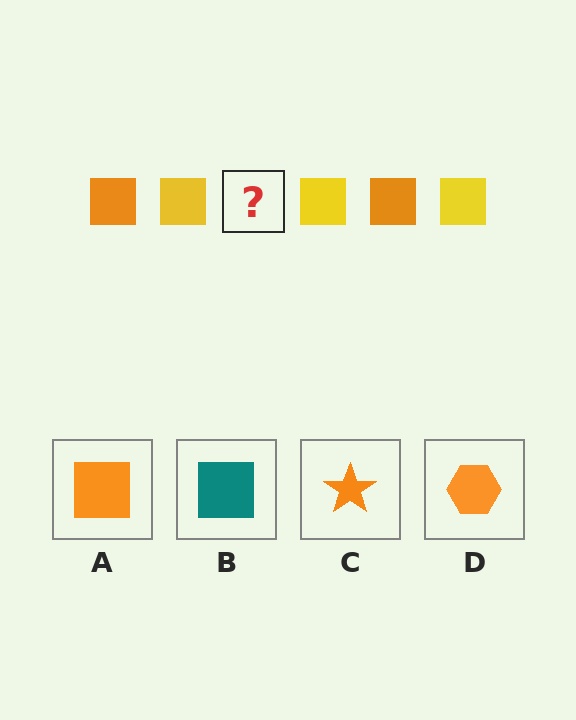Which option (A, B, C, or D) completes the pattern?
A.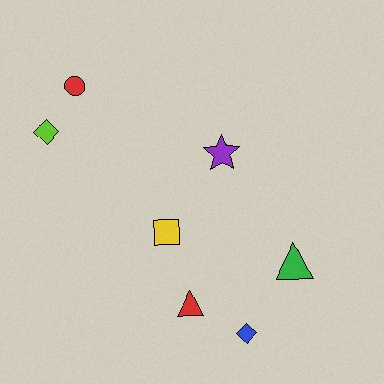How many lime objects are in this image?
There is 1 lime object.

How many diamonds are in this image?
There are 2 diamonds.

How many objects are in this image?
There are 7 objects.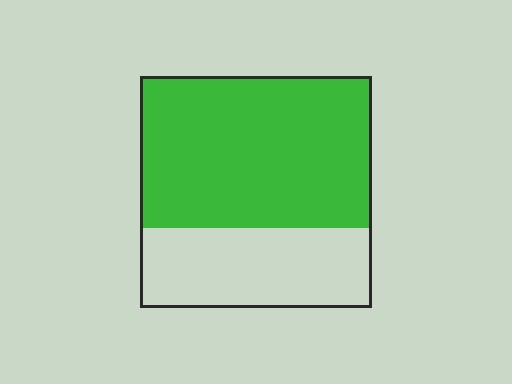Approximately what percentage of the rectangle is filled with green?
Approximately 65%.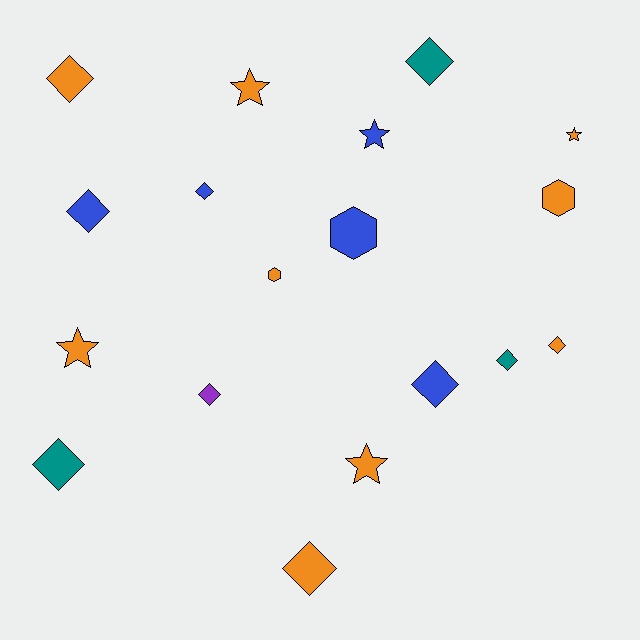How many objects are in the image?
There are 18 objects.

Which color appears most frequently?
Orange, with 9 objects.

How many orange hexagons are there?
There are 2 orange hexagons.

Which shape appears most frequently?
Diamond, with 10 objects.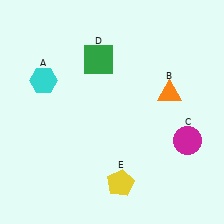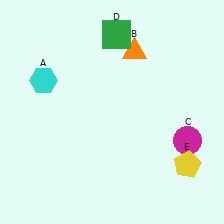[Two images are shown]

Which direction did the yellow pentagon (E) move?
The yellow pentagon (E) moved right.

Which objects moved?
The objects that moved are: the orange triangle (B), the green square (D), the yellow pentagon (E).